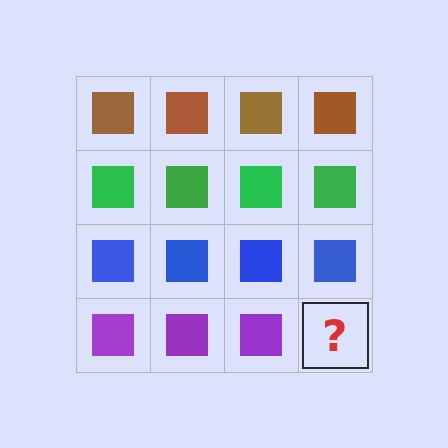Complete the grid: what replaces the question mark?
The question mark should be replaced with a purple square.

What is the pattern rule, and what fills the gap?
The rule is that each row has a consistent color. The gap should be filled with a purple square.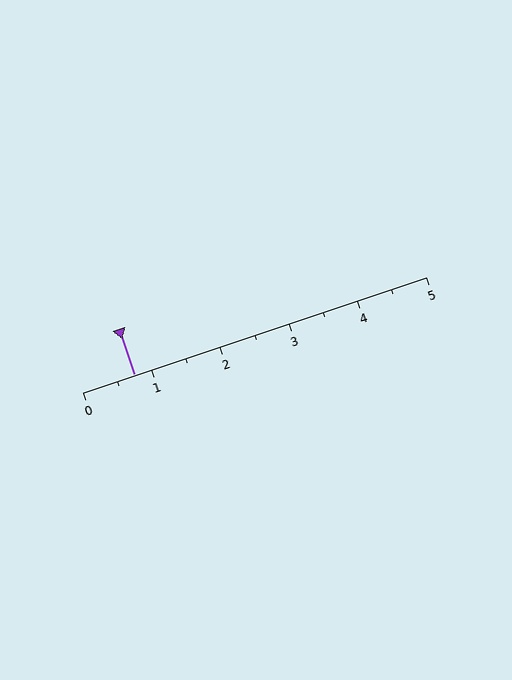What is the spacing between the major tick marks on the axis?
The major ticks are spaced 1 apart.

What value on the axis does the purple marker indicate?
The marker indicates approximately 0.8.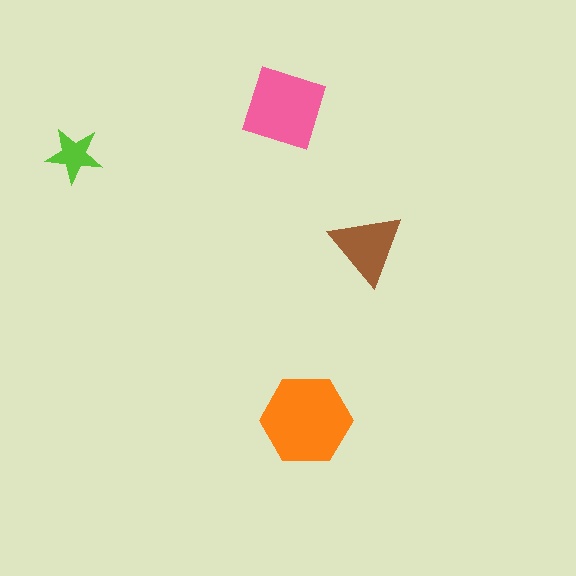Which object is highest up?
The pink diamond is topmost.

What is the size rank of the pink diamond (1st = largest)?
2nd.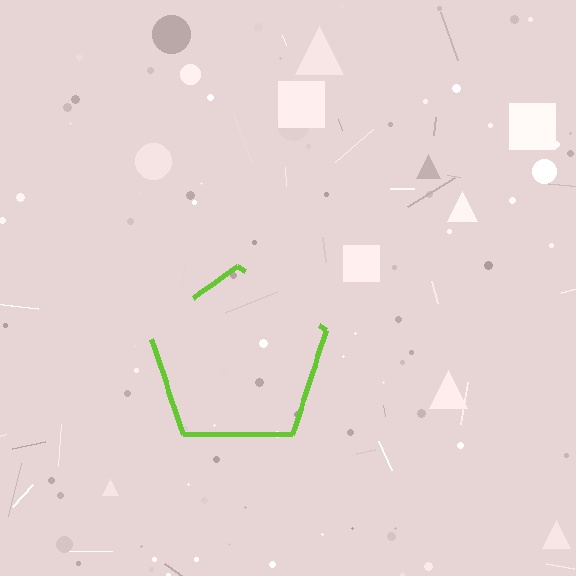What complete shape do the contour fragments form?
The contour fragments form a pentagon.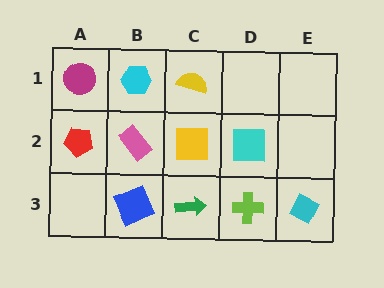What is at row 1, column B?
A cyan hexagon.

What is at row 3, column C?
A green arrow.